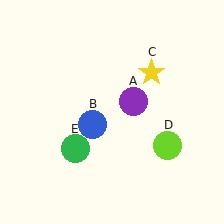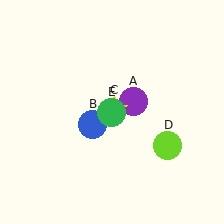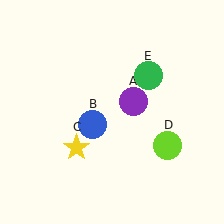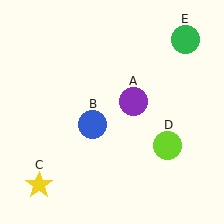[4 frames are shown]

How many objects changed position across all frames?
2 objects changed position: yellow star (object C), green circle (object E).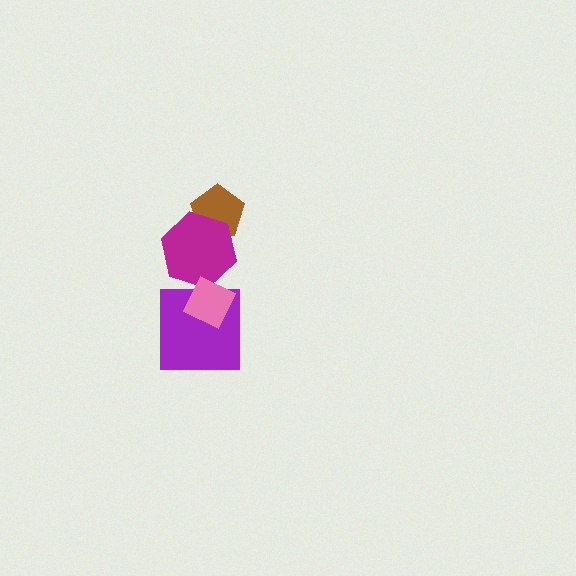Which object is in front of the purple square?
The pink diamond is in front of the purple square.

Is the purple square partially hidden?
Yes, it is partially covered by another shape.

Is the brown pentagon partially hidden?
Yes, it is partially covered by another shape.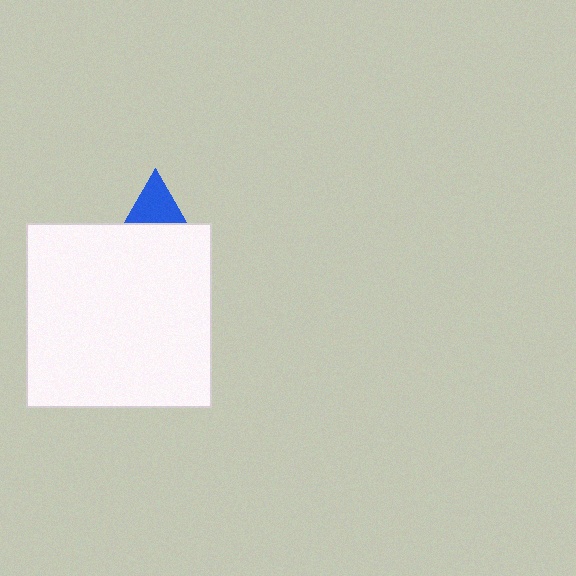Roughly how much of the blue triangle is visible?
A small part of it is visible (roughly 34%).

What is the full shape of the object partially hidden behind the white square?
The partially hidden object is a blue triangle.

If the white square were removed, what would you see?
You would see the complete blue triangle.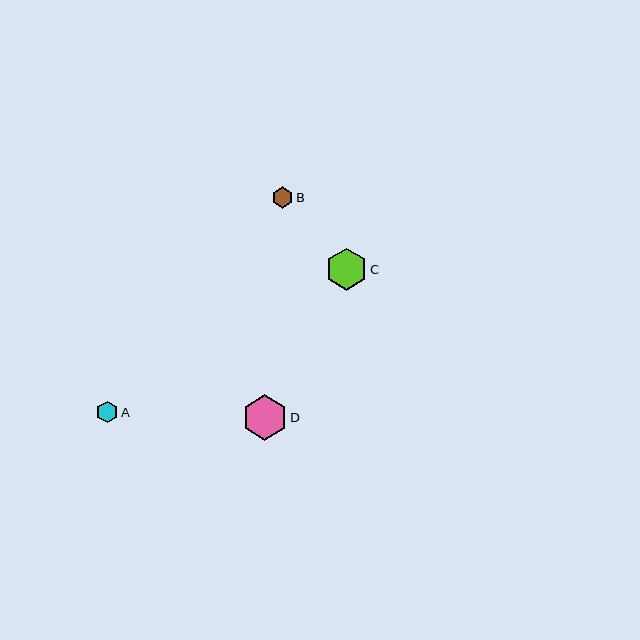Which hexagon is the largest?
Hexagon D is the largest with a size of approximately 45 pixels.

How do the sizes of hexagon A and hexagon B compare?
Hexagon A and hexagon B are approximately the same size.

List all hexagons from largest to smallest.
From largest to smallest: D, C, A, B.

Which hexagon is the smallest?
Hexagon B is the smallest with a size of approximately 21 pixels.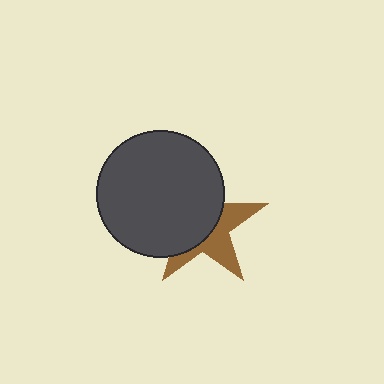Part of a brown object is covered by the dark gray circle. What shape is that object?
It is a star.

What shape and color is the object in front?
The object in front is a dark gray circle.